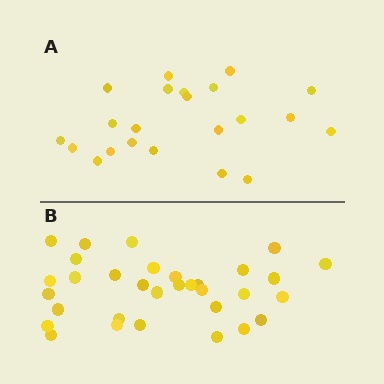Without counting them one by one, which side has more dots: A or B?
Region B (the bottom region) has more dots.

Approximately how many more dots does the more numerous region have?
Region B has roughly 10 or so more dots than region A.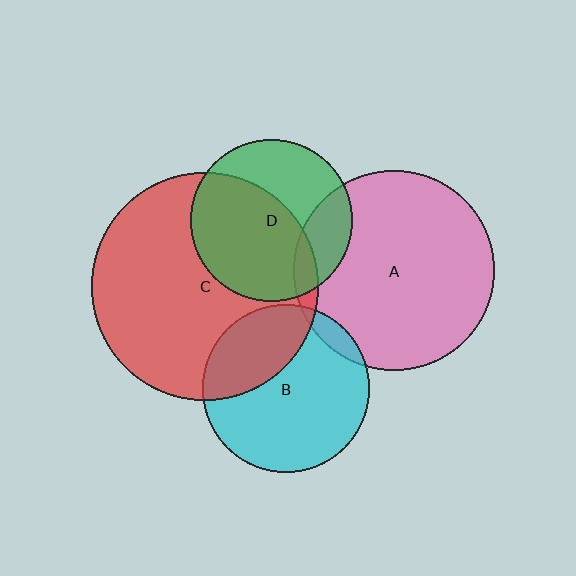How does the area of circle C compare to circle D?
Approximately 2.0 times.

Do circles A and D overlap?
Yes.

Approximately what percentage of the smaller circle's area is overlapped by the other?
Approximately 20%.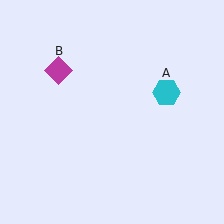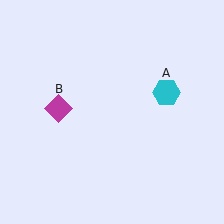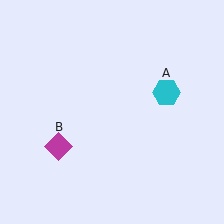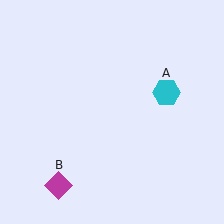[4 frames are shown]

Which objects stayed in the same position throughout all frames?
Cyan hexagon (object A) remained stationary.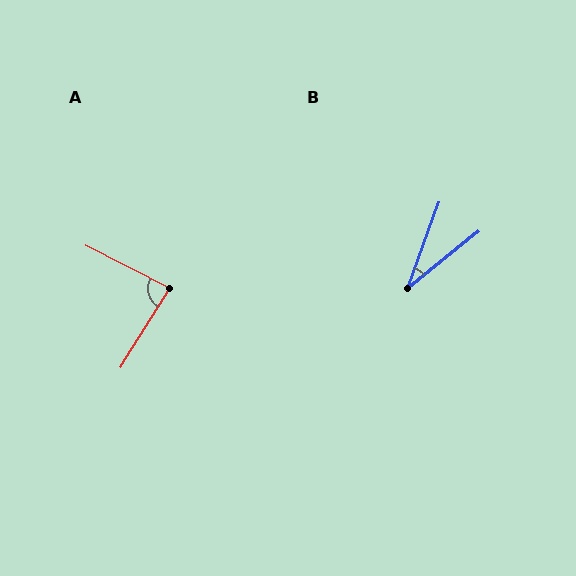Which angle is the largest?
A, at approximately 85 degrees.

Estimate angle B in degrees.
Approximately 31 degrees.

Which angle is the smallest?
B, at approximately 31 degrees.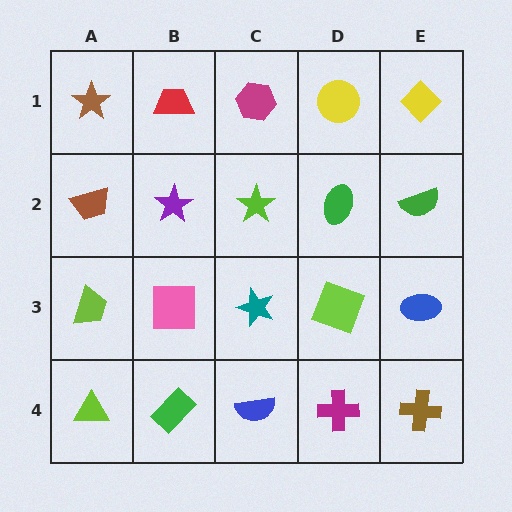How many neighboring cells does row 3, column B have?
4.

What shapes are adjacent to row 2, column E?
A yellow diamond (row 1, column E), a blue ellipse (row 3, column E), a green ellipse (row 2, column D).